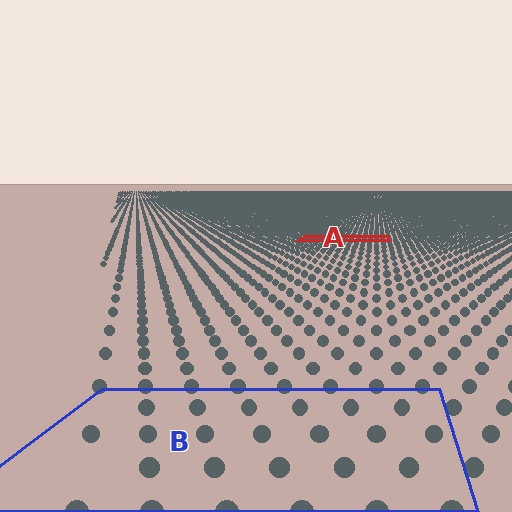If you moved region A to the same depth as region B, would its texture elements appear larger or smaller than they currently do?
They would appear larger. At a closer depth, the same texture elements are projected at a bigger on-screen size.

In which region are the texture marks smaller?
The texture marks are smaller in region A, because it is farther away.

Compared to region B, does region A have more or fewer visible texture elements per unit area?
Region A has more texture elements per unit area — they are packed more densely because it is farther away.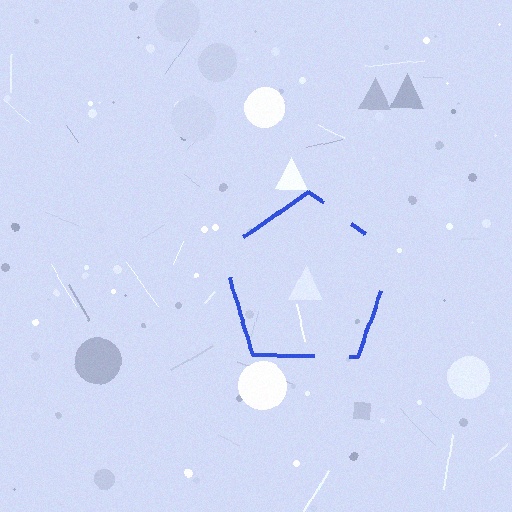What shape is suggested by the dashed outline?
The dashed outline suggests a pentagon.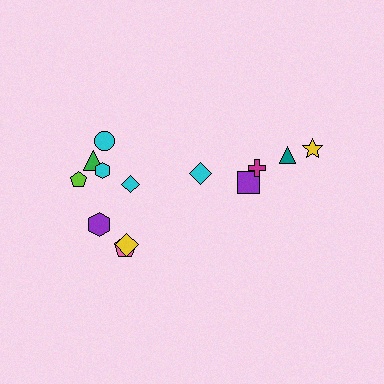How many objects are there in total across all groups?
There are 13 objects.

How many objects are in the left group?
There are 8 objects.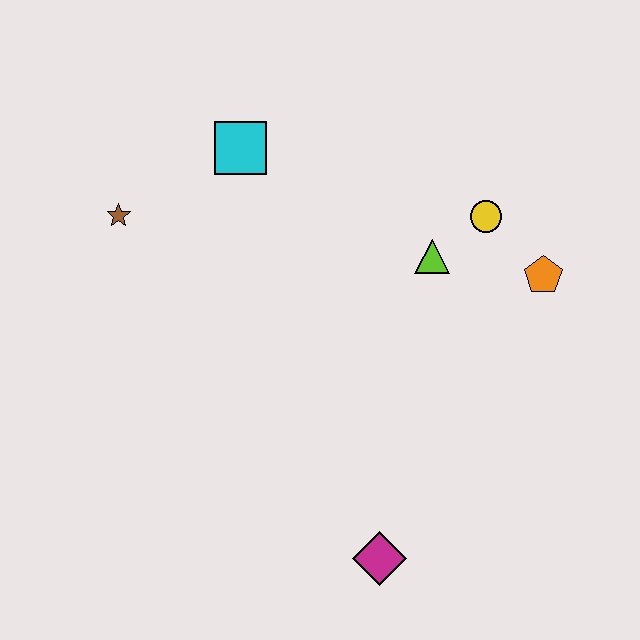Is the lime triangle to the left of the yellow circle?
Yes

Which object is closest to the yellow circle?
The lime triangle is closest to the yellow circle.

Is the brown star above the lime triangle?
Yes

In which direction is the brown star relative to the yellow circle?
The brown star is to the left of the yellow circle.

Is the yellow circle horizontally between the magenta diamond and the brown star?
No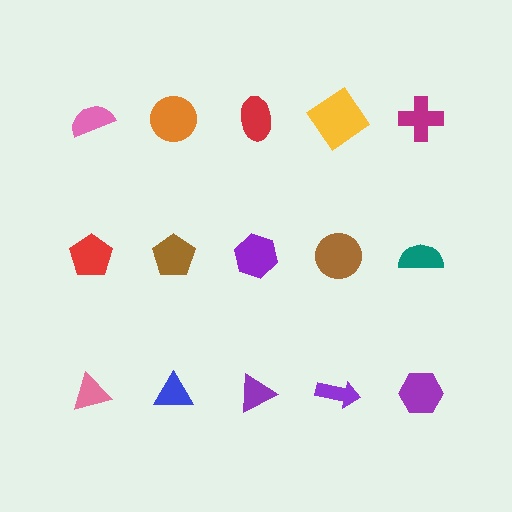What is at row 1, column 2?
An orange circle.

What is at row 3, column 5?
A purple hexagon.